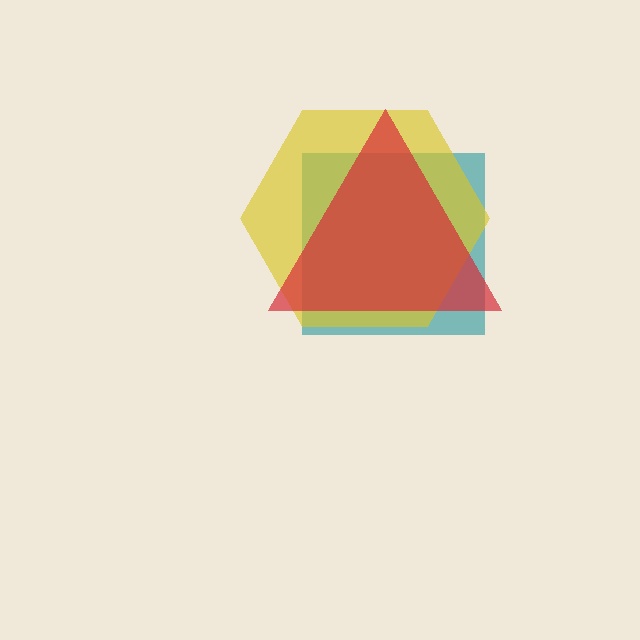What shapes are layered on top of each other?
The layered shapes are: a teal square, a yellow hexagon, a red triangle.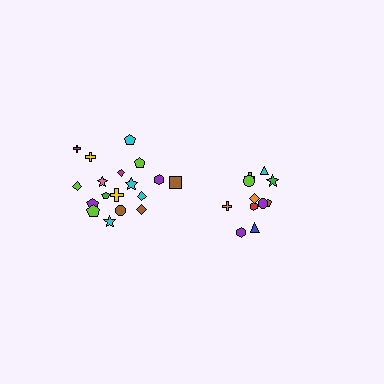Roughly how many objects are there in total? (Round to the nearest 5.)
Roughly 30 objects in total.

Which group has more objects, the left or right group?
The left group.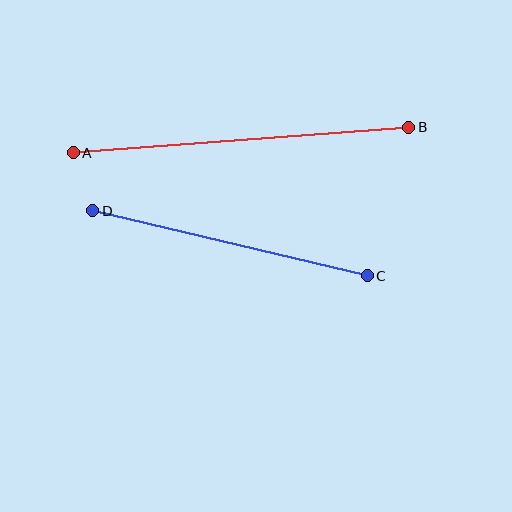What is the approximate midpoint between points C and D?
The midpoint is at approximately (230, 243) pixels.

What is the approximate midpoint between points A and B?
The midpoint is at approximately (241, 140) pixels.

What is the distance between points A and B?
The distance is approximately 336 pixels.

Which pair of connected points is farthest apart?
Points A and B are farthest apart.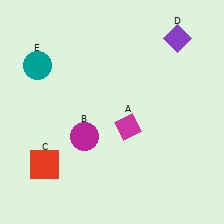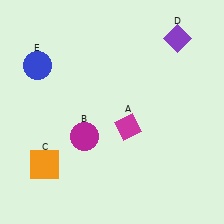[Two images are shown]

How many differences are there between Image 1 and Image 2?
There are 2 differences between the two images.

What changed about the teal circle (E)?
In Image 1, E is teal. In Image 2, it changed to blue.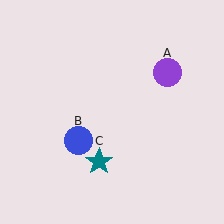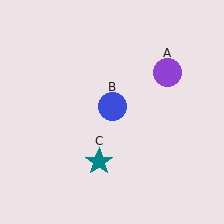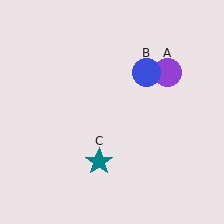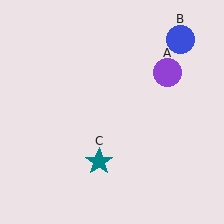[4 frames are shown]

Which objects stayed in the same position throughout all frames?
Purple circle (object A) and teal star (object C) remained stationary.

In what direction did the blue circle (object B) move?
The blue circle (object B) moved up and to the right.